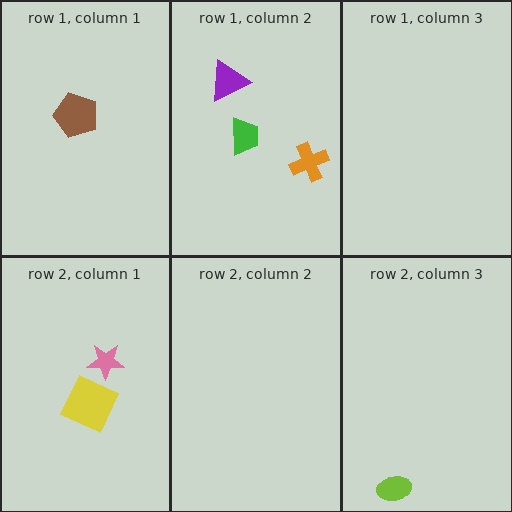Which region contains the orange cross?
The row 1, column 2 region.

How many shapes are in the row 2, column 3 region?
1.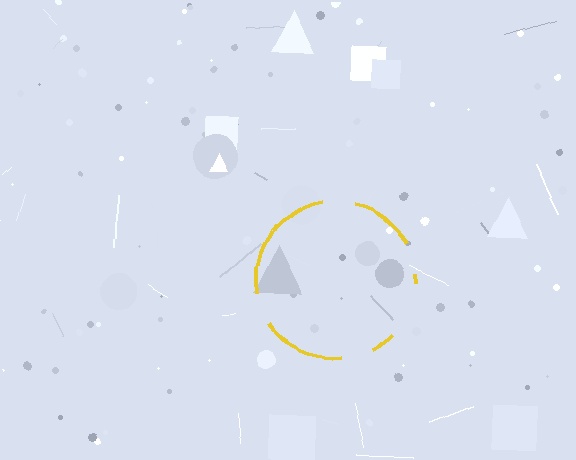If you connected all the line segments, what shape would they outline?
They would outline a circle.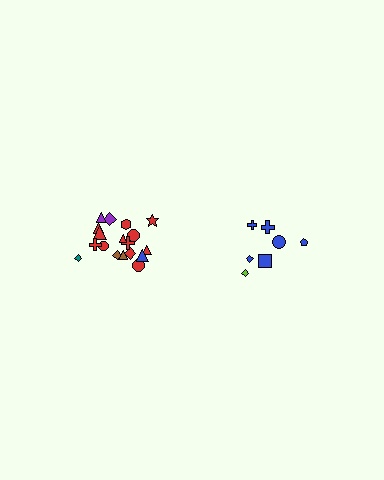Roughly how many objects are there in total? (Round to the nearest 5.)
Roughly 25 objects in total.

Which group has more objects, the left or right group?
The left group.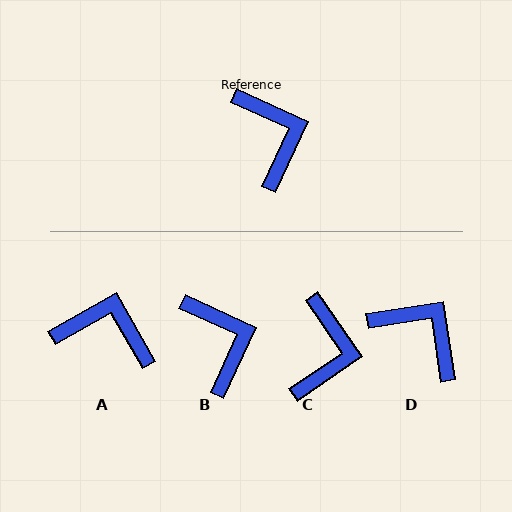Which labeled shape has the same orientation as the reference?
B.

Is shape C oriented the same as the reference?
No, it is off by about 31 degrees.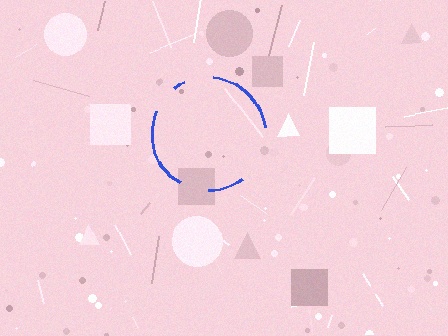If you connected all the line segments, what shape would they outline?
They would outline a circle.